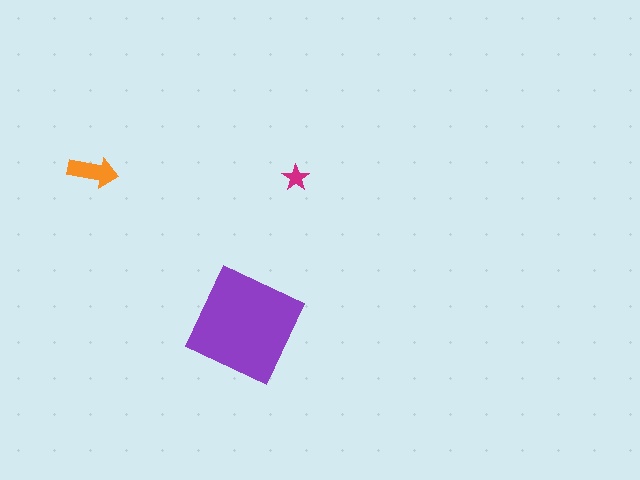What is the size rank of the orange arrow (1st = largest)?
2nd.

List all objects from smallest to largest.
The magenta star, the orange arrow, the purple diamond.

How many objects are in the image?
There are 3 objects in the image.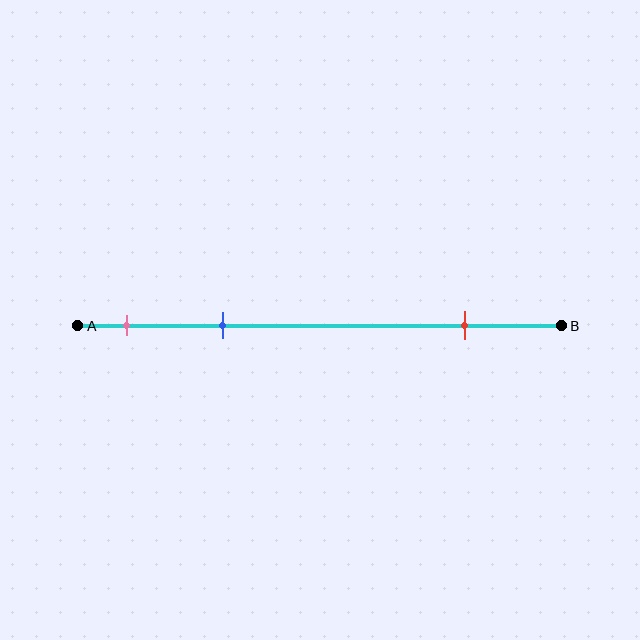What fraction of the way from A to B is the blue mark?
The blue mark is approximately 30% (0.3) of the way from A to B.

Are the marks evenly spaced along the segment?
No, the marks are not evenly spaced.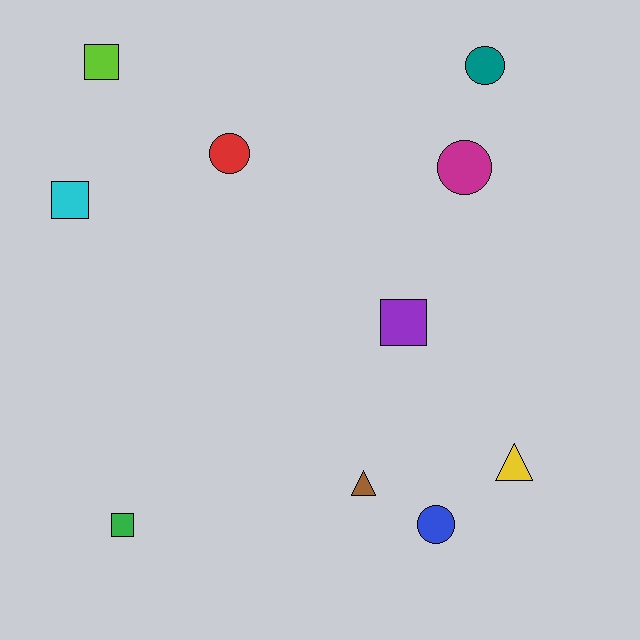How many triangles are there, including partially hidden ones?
There are 2 triangles.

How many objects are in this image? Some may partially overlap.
There are 10 objects.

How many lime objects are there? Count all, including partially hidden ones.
There is 1 lime object.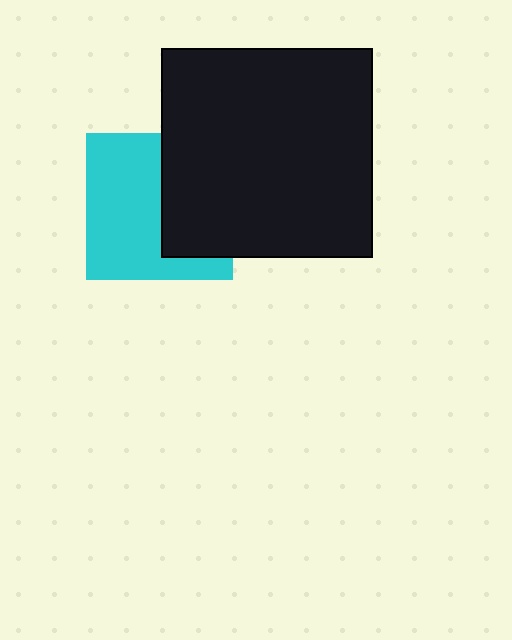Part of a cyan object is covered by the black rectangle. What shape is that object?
It is a square.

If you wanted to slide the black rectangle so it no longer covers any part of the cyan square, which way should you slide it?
Slide it right — that is the most direct way to separate the two shapes.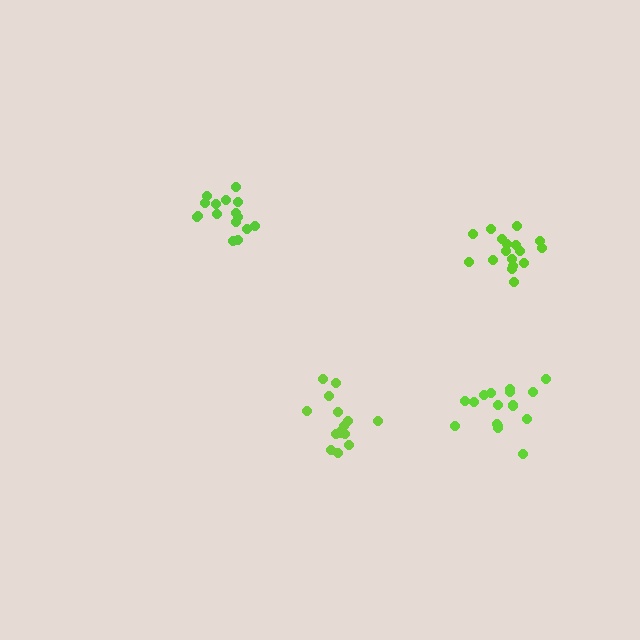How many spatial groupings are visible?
There are 4 spatial groupings.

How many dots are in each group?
Group 1: 17 dots, Group 2: 16 dots, Group 3: 17 dots, Group 4: 15 dots (65 total).